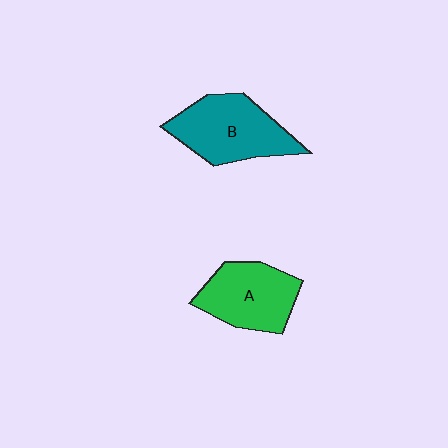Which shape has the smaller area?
Shape A (green).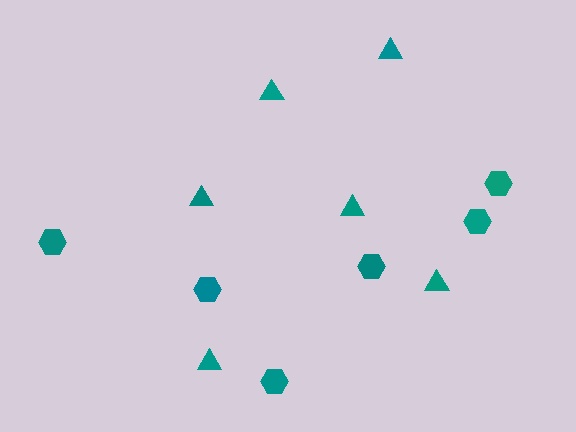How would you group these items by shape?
There are 2 groups: one group of hexagons (6) and one group of triangles (6).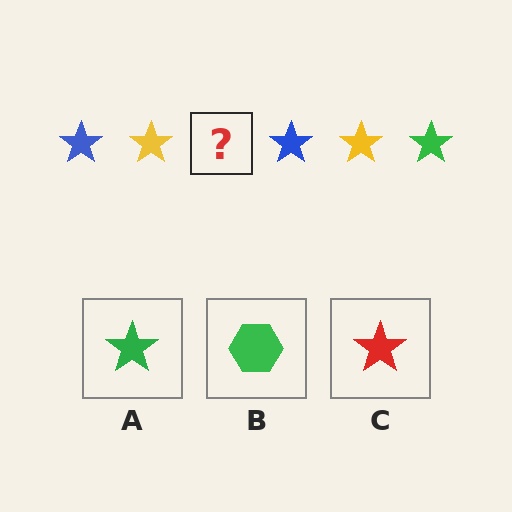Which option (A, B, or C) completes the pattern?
A.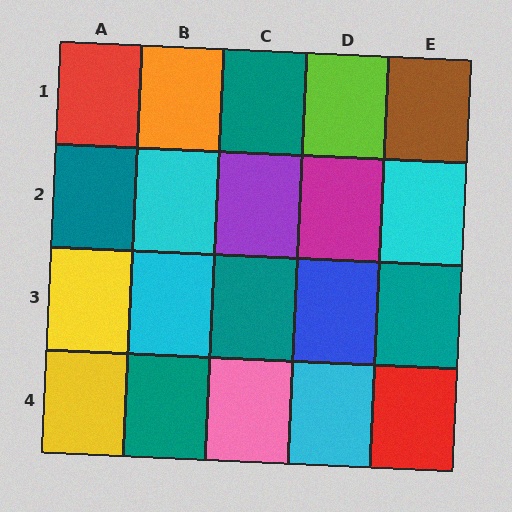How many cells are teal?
5 cells are teal.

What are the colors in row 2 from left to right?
Teal, cyan, purple, magenta, cyan.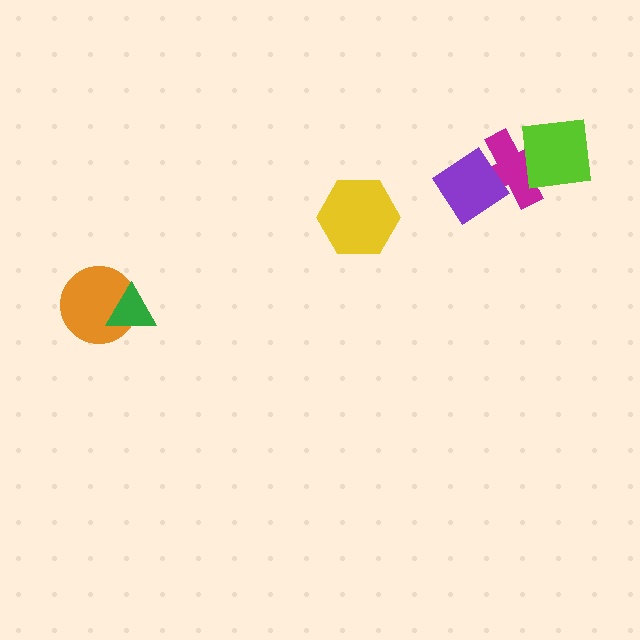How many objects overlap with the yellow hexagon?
0 objects overlap with the yellow hexagon.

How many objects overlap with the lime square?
1 object overlaps with the lime square.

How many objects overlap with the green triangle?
1 object overlaps with the green triangle.